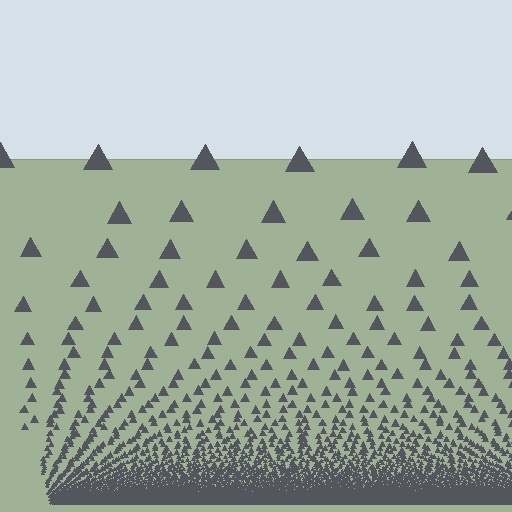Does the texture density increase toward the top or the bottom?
Density increases toward the bottom.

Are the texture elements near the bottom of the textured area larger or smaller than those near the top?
Smaller. The gradient is inverted — elements near the bottom are smaller and denser.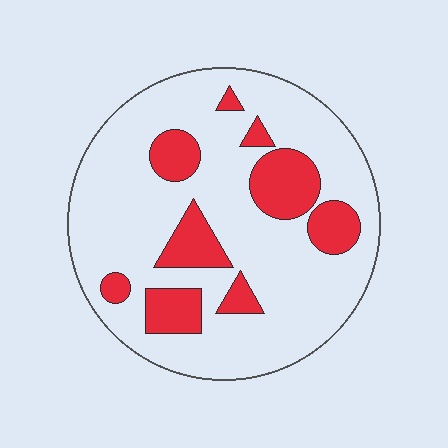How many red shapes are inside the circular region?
9.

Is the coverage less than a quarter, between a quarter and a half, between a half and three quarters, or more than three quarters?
Less than a quarter.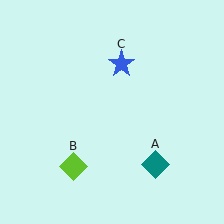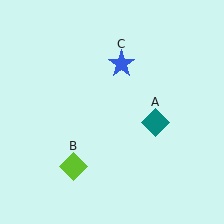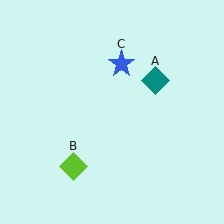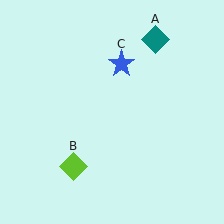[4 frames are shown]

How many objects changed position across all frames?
1 object changed position: teal diamond (object A).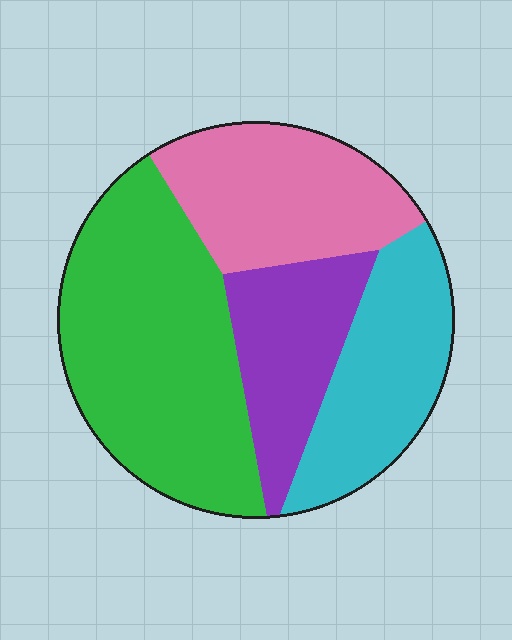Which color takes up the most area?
Green, at roughly 40%.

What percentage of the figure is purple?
Purple takes up about one sixth (1/6) of the figure.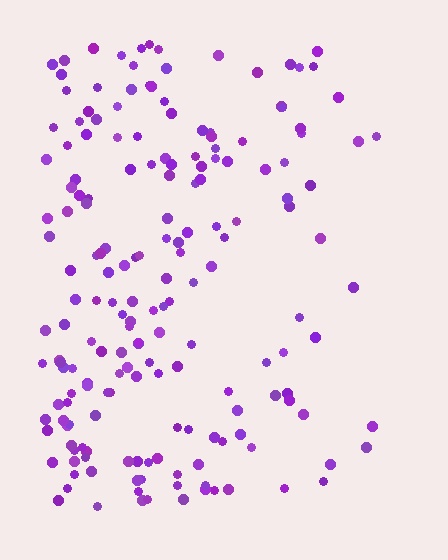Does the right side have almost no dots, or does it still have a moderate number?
Still a moderate number, just noticeably fewer than the left.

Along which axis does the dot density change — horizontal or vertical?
Horizontal.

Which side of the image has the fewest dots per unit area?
The right.